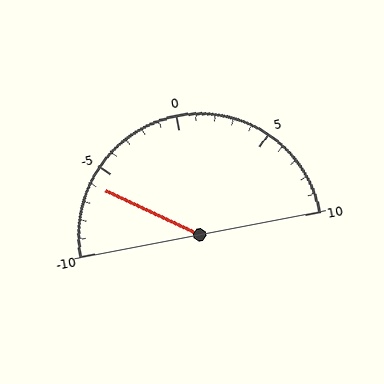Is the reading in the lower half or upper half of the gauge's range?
The reading is in the lower half of the range (-10 to 10).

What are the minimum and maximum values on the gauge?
The gauge ranges from -10 to 10.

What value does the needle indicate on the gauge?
The needle indicates approximately -6.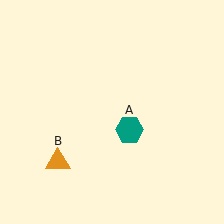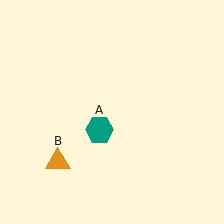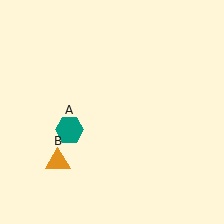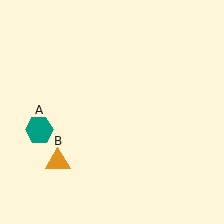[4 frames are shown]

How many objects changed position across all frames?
1 object changed position: teal hexagon (object A).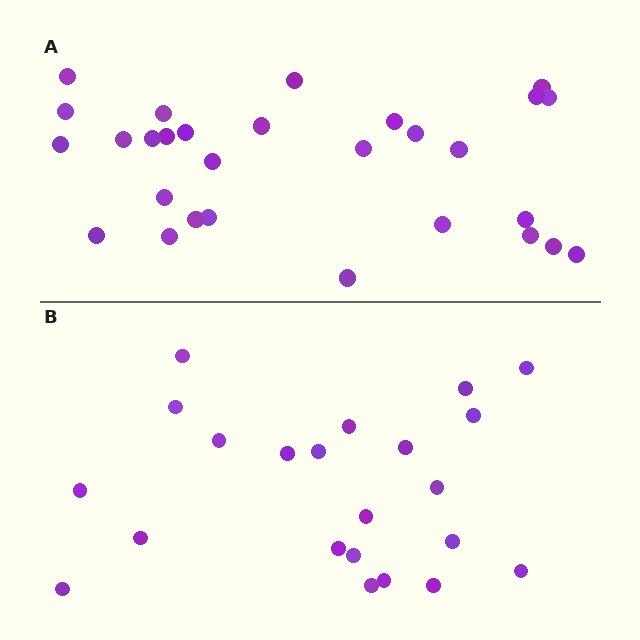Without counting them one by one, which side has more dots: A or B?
Region A (the top region) has more dots.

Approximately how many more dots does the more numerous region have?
Region A has roughly 8 or so more dots than region B.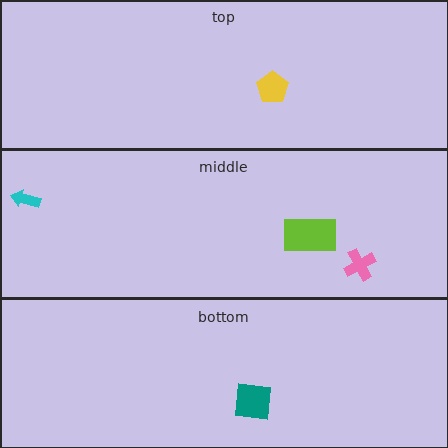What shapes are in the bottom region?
The teal square.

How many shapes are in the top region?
1.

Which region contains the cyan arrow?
The middle region.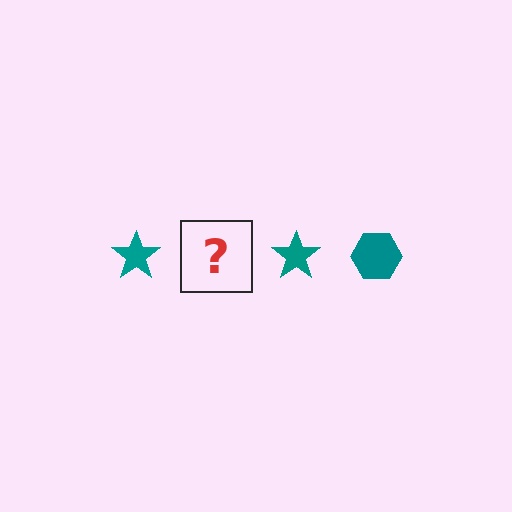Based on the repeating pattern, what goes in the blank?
The blank should be a teal hexagon.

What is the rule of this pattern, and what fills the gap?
The rule is that the pattern cycles through star, hexagon shapes in teal. The gap should be filled with a teal hexagon.